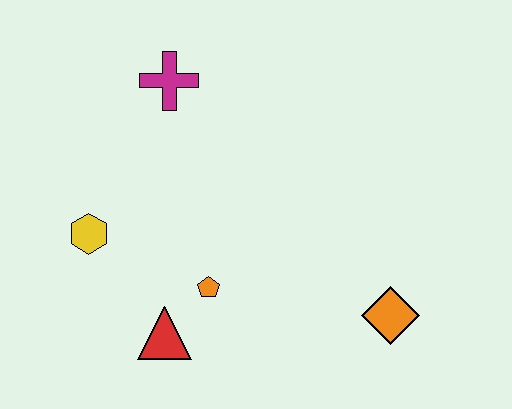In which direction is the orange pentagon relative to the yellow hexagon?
The orange pentagon is to the right of the yellow hexagon.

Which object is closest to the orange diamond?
The orange pentagon is closest to the orange diamond.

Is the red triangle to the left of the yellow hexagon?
No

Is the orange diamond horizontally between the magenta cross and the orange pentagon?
No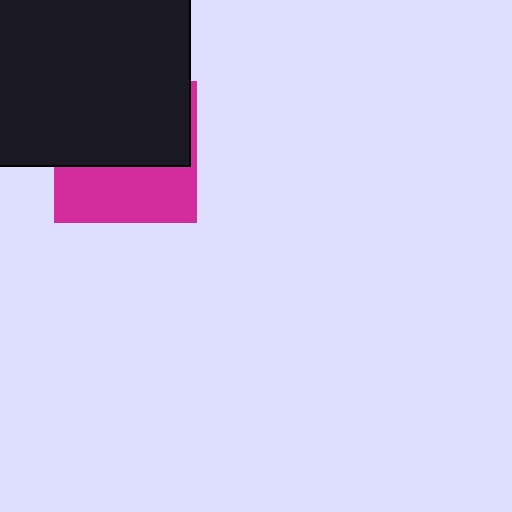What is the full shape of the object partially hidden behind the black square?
The partially hidden object is a magenta square.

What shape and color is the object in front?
The object in front is a black square.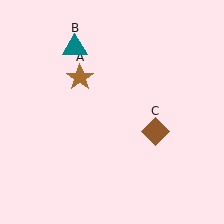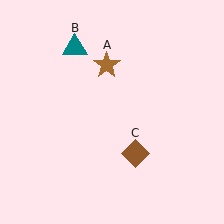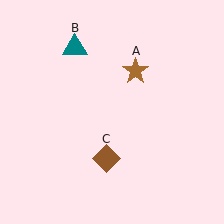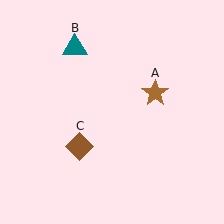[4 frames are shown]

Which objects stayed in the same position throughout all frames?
Teal triangle (object B) remained stationary.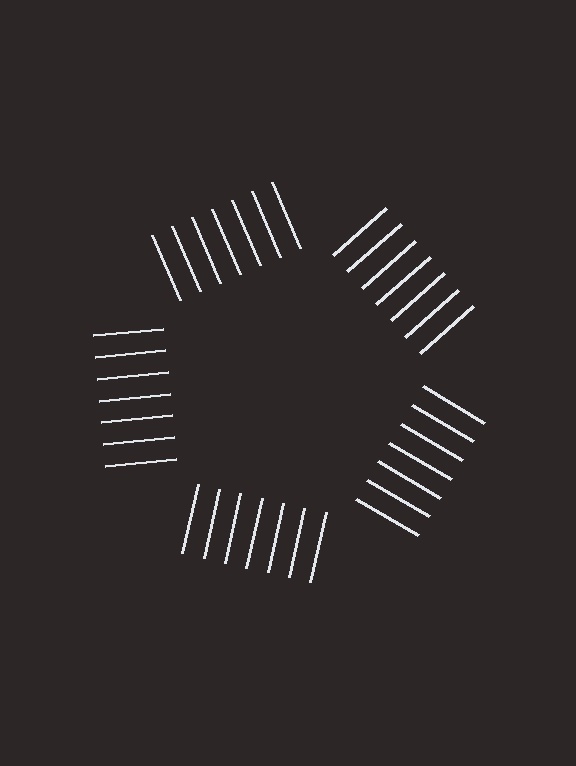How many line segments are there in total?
35 — 7 along each of the 5 edges.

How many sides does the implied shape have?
5 sides — the line-ends trace a pentagon.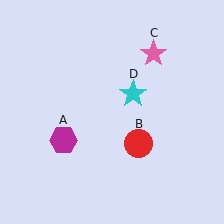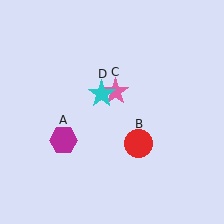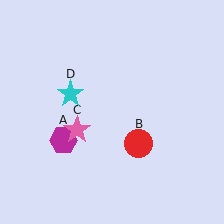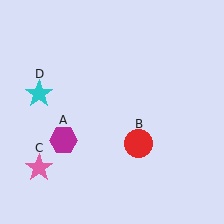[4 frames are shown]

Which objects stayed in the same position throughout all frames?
Magenta hexagon (object A) and red circle (object B) remained stationary.